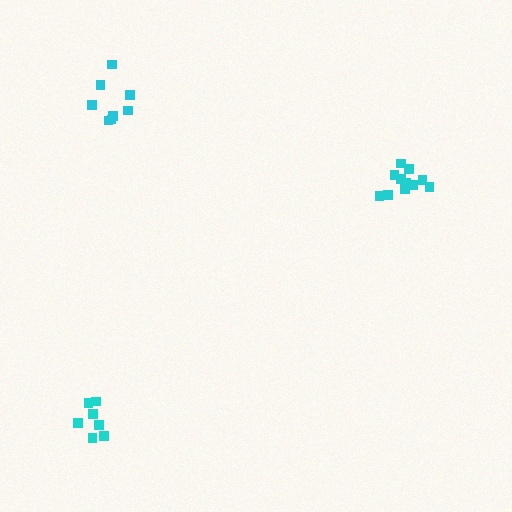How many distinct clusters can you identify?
There are 3 distinct clusters.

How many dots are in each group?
Group 1: 11 dots, Group 2: 7 dots, Group 3: 8 dots (26 total).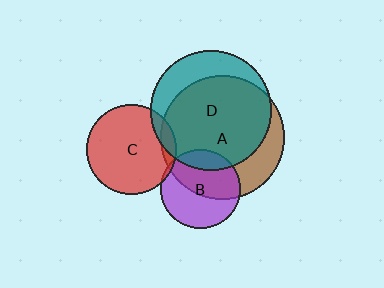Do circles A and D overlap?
Yes.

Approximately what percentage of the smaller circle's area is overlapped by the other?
Approximately 70%.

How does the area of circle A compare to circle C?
Approximately 1.9 times.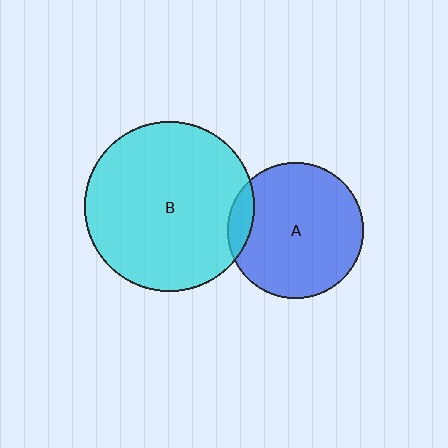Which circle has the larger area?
Circle B (cyan).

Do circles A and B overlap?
Yes.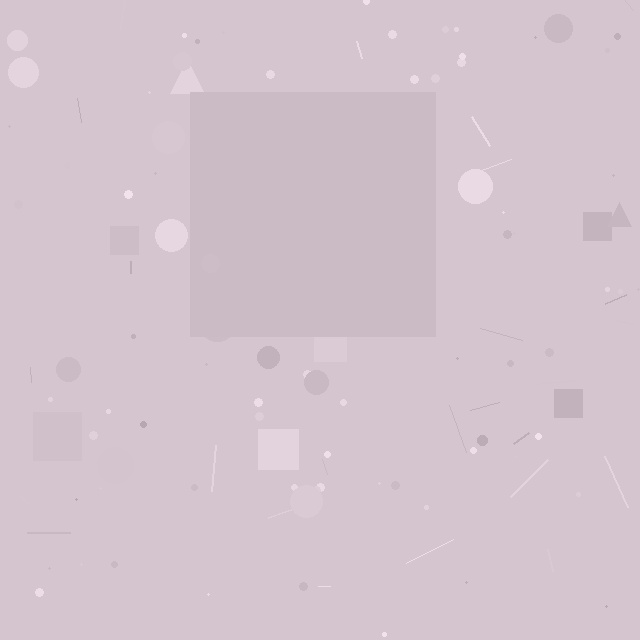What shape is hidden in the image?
A square is hidden in the image.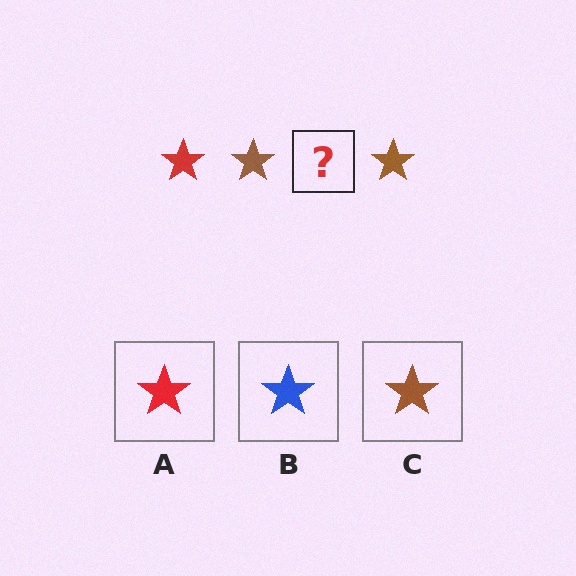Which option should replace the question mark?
Option A.